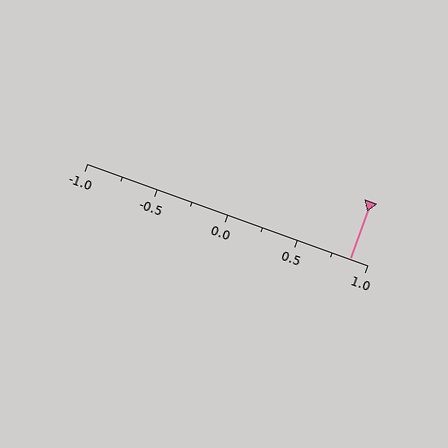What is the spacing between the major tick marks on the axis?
The major ticks are spaced 0.5 apart.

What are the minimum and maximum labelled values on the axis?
The axis runs from -1.0 to 1.0.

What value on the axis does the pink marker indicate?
The marker indicates approximately 0.88.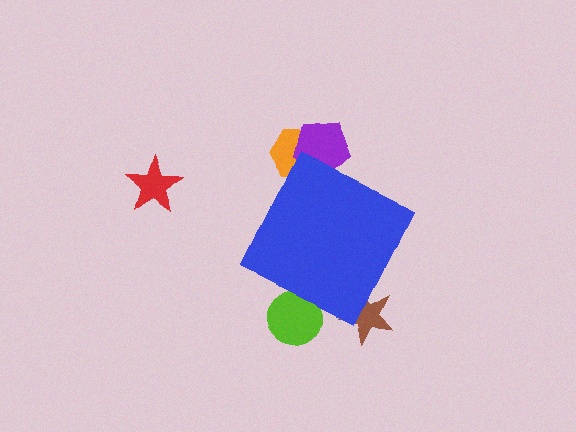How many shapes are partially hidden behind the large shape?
4 shapes are partially hidden.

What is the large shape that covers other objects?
A blue diamond.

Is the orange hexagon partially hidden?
Yes, the orange hexagon is partially hidden behind the blue diamond.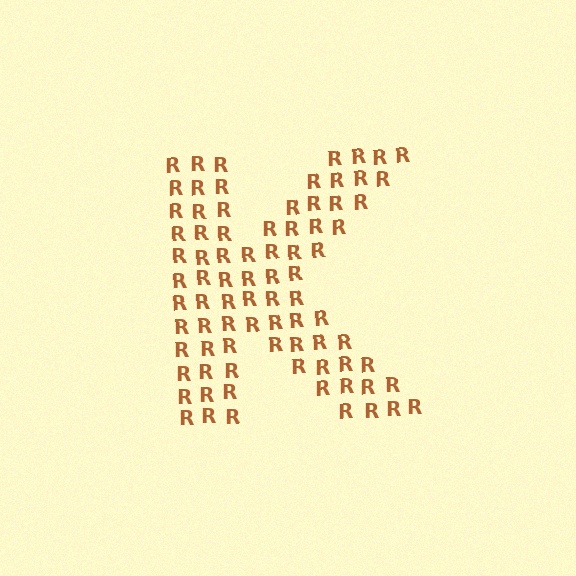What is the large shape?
The large shape is the letter K.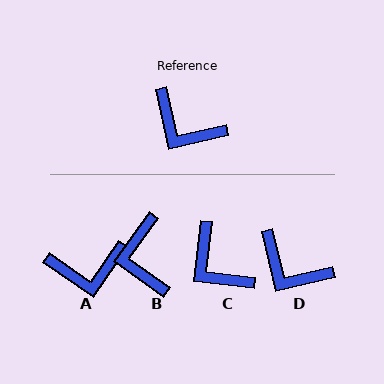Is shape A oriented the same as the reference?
No, it is off by about 42 degrees.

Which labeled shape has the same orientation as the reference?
D.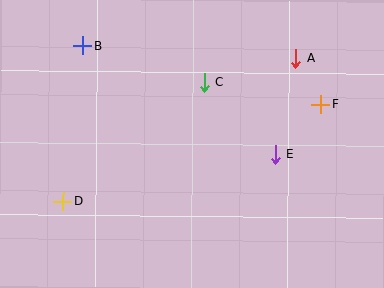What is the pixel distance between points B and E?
The distance between B and E is 221 pixels.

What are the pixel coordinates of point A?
Point A is at (295, 58).